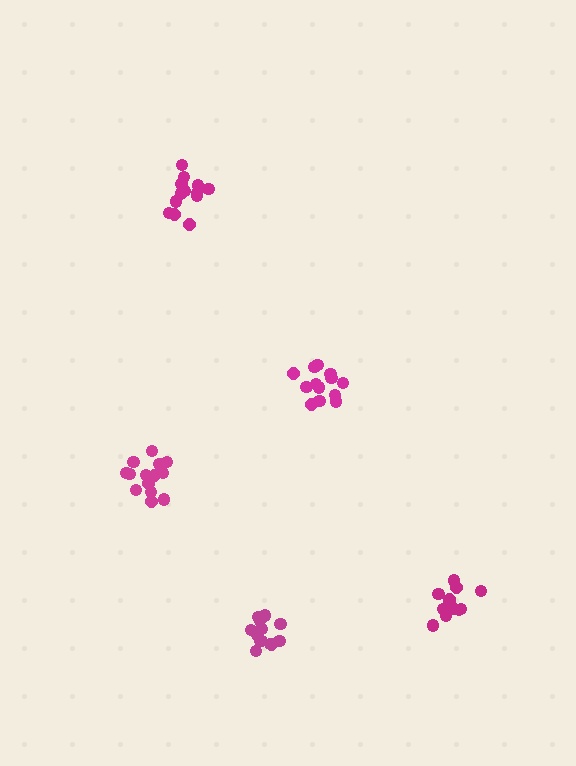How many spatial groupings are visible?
There are 5 spatial groupings.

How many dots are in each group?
Group 1: 13 dots, Group 2: 12 dots, Group 3: 13 dots, Group 4: 14 dots, Group 5: 15 dots (67 total).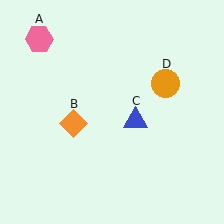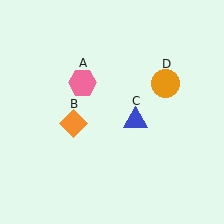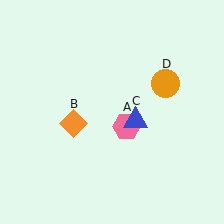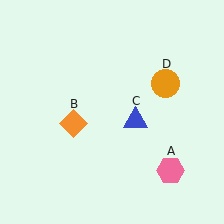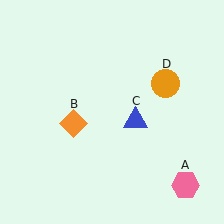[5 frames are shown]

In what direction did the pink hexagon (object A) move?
The pink hexagon (object A) moved down and to the right.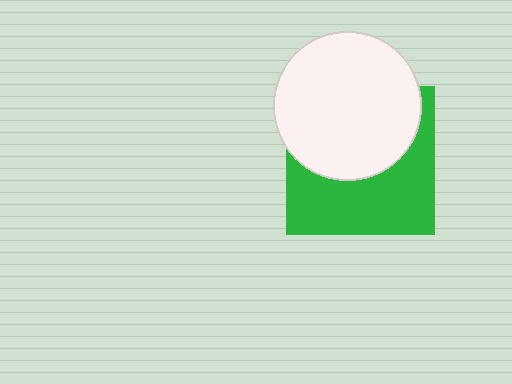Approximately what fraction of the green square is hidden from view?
Roughly 50% of the green square is hidden behind the white circle.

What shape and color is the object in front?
The object in front is a white circle.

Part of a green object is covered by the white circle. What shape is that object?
It is a square.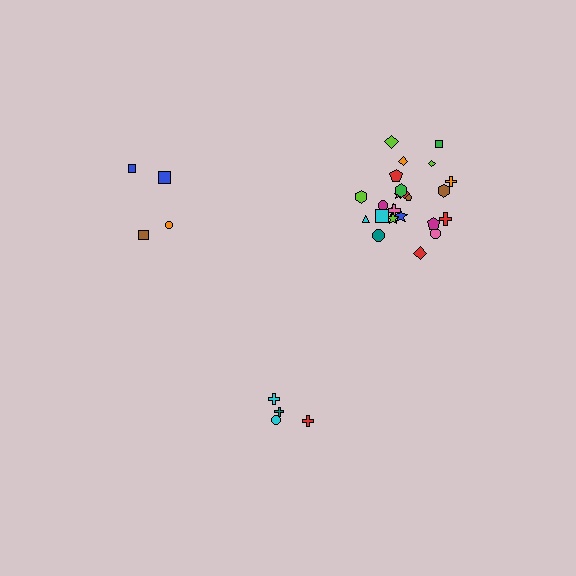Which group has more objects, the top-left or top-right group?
The top-right group.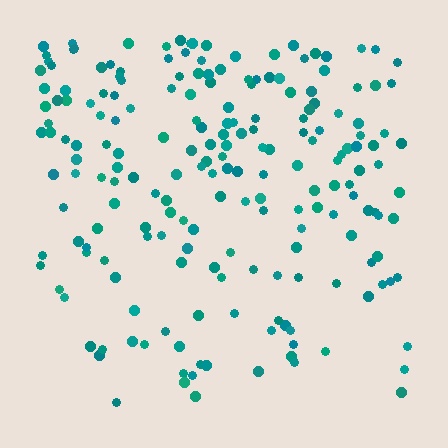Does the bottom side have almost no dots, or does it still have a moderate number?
Still a moderate number, just noticeably fewer than the top.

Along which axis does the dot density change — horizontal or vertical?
Vertical.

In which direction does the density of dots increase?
From bottom to top, with the top side densest.